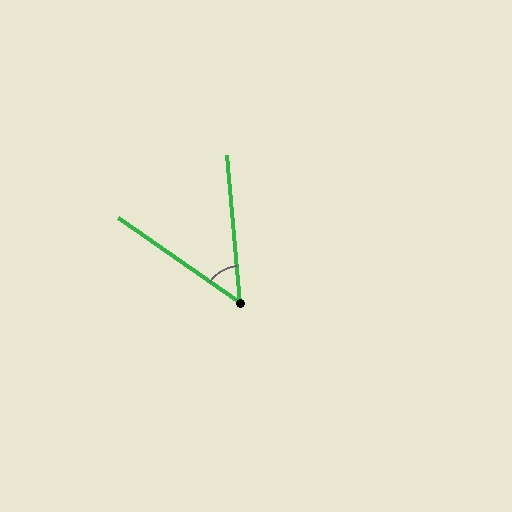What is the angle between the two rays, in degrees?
Approximately 50 degrees.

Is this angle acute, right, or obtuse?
It is acute.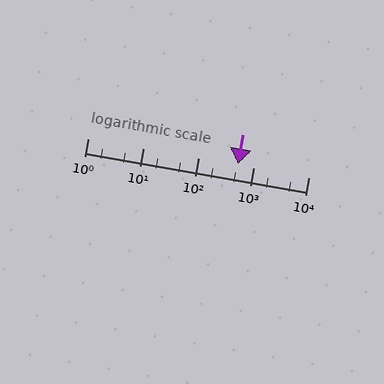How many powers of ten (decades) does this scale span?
The scale spans 4 decades, from 1 to 10000.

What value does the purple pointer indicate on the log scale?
The pointer indicates approximately 530.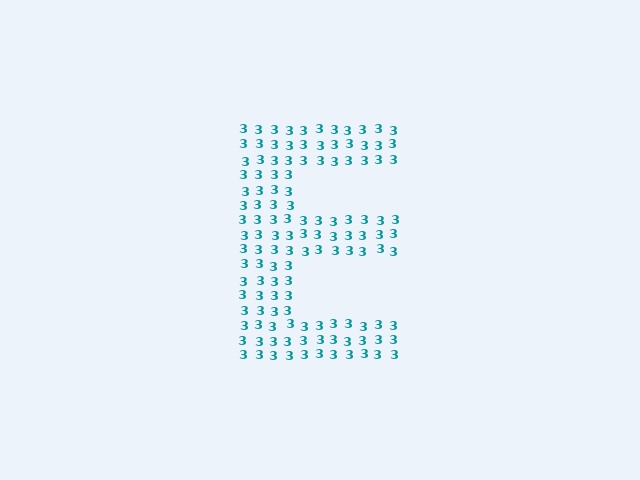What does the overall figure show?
The overall figure shows the letter E.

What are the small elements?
The small elements are digit 3's.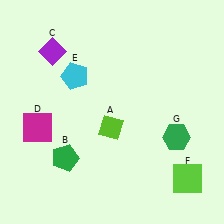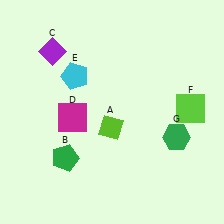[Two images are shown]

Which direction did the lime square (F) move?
The lime square (F) moved up.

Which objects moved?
The objects that moved are: the magenta square (D), the lime square (F).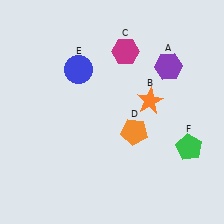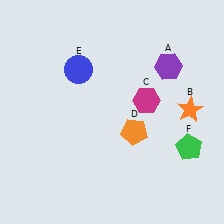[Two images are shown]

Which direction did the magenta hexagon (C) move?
The magenta hexagon (C) moved down.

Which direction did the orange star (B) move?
The orange star (B) moved right.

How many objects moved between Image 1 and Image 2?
2 objects moved between the two images.